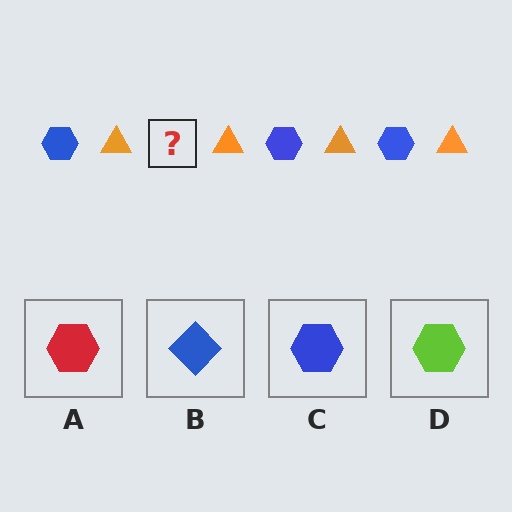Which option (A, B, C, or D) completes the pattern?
C.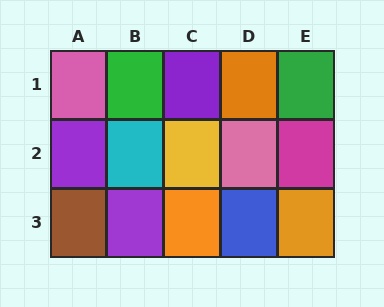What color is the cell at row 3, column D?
Blue.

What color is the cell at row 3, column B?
Purple.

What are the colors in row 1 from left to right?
Pink, green, purple, orange, green.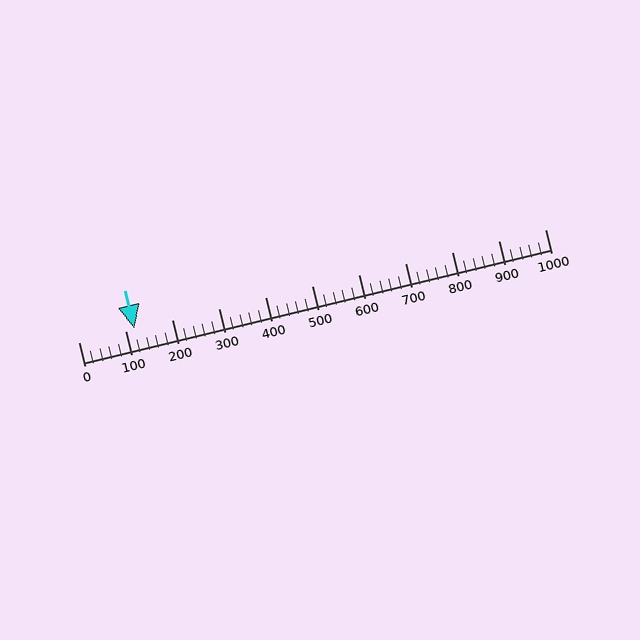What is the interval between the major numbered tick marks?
The major tick marks are spaced 100 units apart.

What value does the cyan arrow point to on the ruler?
The cyan arrow points to approximately 120.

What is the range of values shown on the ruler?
The ruler shows values from 0 to 1000.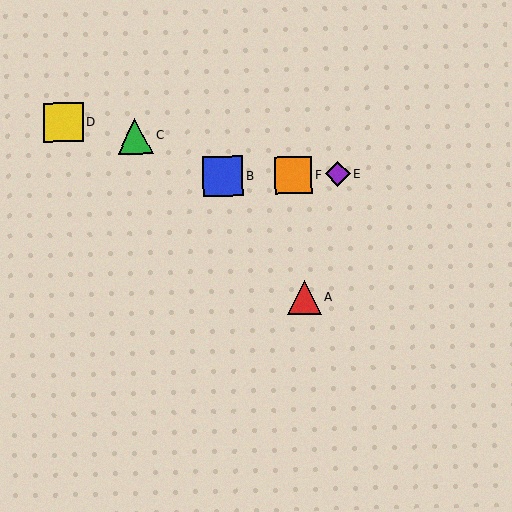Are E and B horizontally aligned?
Yes, both are at y≈174.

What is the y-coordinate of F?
Object F is at y≈175.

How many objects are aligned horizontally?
3 objects (B, E, F) are aligned horizontally.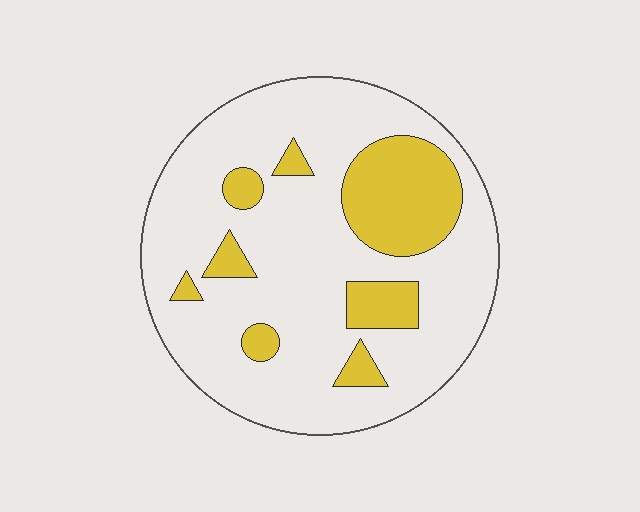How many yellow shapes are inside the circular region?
8.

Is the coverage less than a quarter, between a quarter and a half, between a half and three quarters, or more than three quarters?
Less than a quarter.